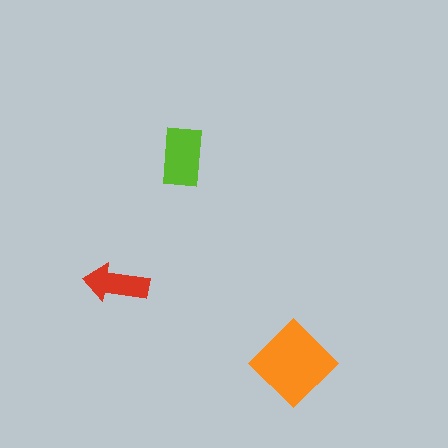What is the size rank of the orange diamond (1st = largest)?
1st.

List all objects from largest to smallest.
The orange diamond, the lime rectangle, the red arrow.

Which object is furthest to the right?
The orange diamond is rightmost.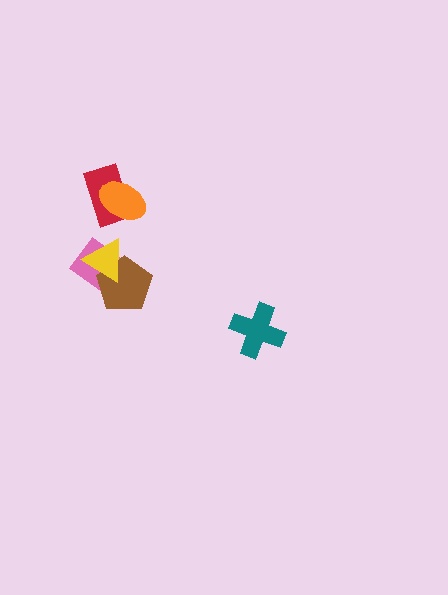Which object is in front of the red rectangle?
The orange ellipse is in front of the red rectangle.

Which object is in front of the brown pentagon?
The yellow triangle is in front of the brown pentagon.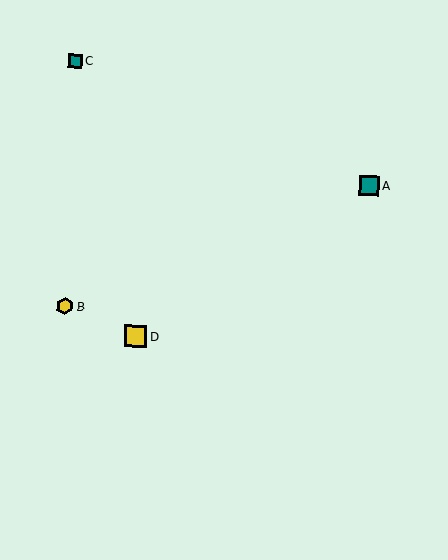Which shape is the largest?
The yellow square (labeled D) is the largest.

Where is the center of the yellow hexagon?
The center of the yellow hexagon is at (65, 306).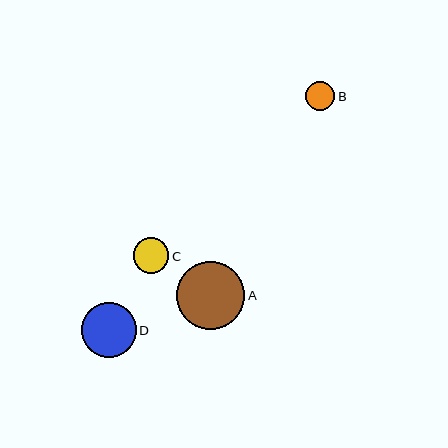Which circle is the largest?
Circle A is the largest with a size of approximately 69 pixels.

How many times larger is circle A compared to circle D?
Circle A is approximately 1.3 times the size of circle D.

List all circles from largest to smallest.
From largest to smallest: A, D, C, B.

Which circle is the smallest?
Circle B is the smallest with a size of approximately 29 pixels.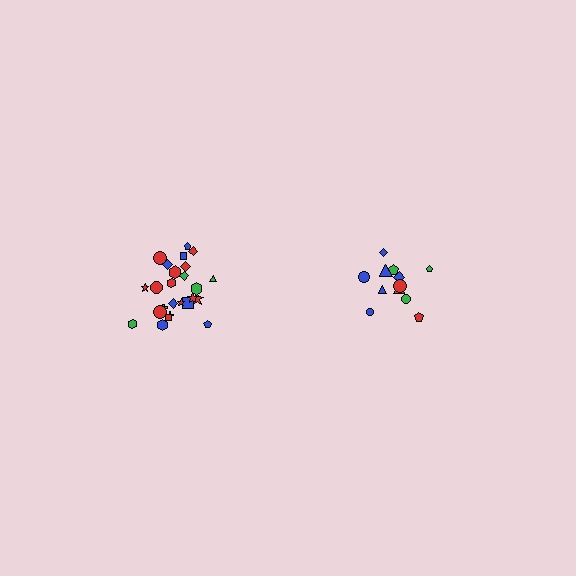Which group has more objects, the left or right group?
The left group.